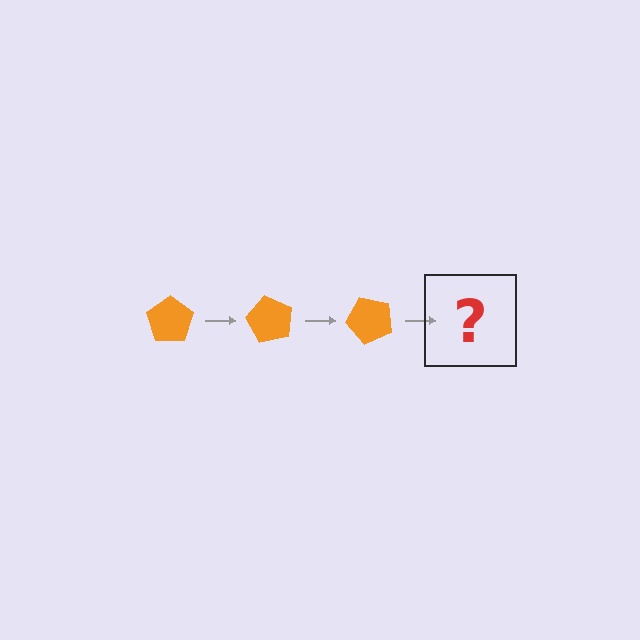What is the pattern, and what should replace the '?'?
The pattern is that the pentagon rotates 60 degrees each step. The '?' should be an orange pentagon rotated 180 degrees.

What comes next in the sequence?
The next element should be an orange pentagon rotated 180 degrees.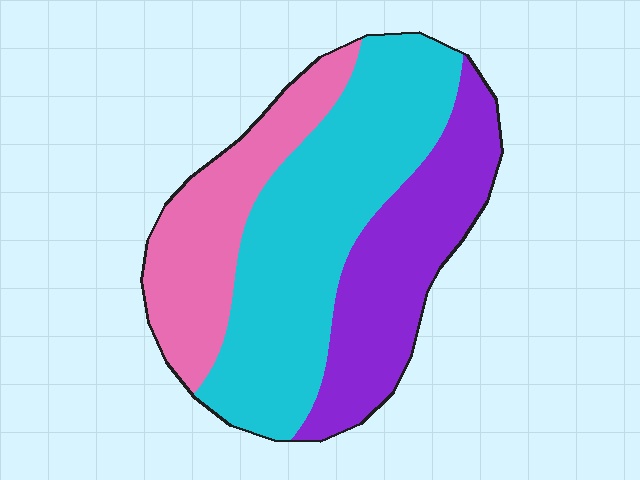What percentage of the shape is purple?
Purple covers roughly 30% of the shape.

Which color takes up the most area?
Cyan, at roughly 45%.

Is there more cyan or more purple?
Cyan.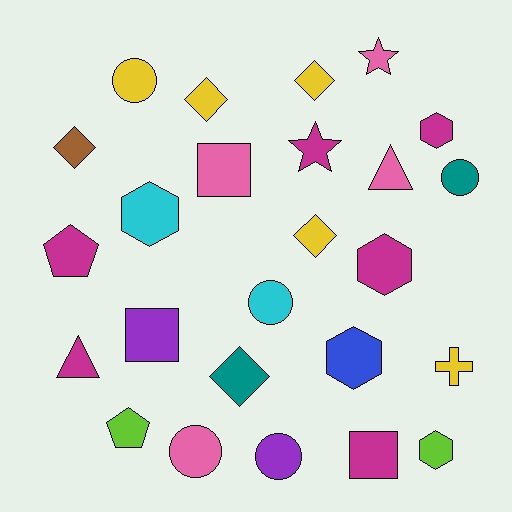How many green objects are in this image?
There are no green objects.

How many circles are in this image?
There are 5 circles.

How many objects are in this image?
There are 25 objects.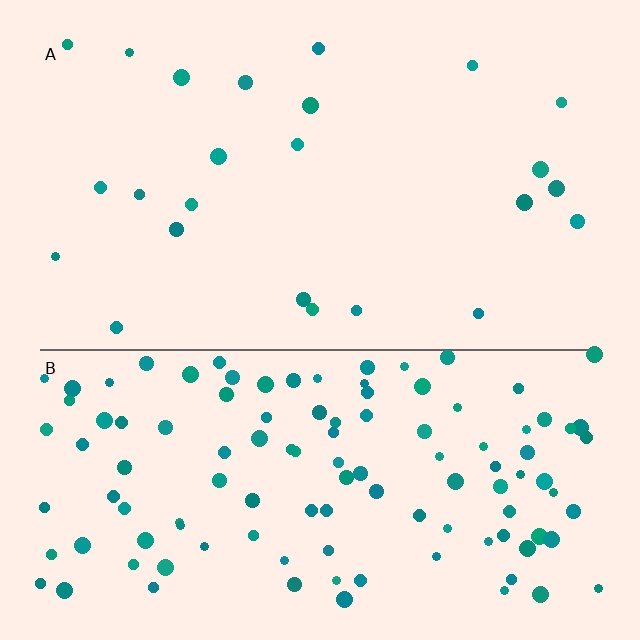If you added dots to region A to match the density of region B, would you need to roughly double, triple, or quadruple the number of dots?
Approximately quadruple.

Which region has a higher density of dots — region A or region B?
B (the bottom).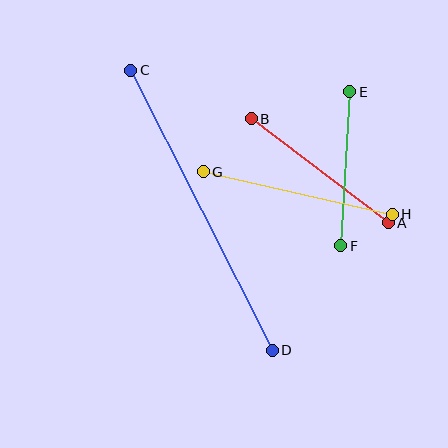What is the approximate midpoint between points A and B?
The midpoint is at approximately (320, 171) pixels.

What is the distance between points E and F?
The distance is approximately 154 pixels.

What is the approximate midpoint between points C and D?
The midpoint is at approximately (201, 210) pixels.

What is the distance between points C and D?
The distance is approximately 314 pixels.